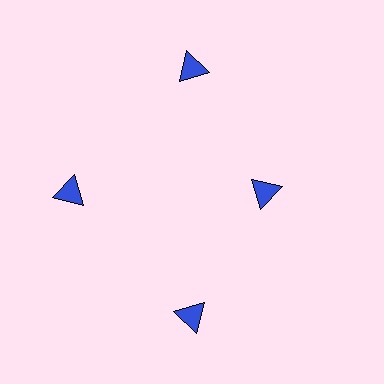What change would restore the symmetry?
The symmetry would be restored by moving it outward, back onto the ring so that all 4 triangles sit at equal angles and equal distance from the center.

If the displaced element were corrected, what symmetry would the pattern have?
It would have 4-fold rotational symmetry — the pattern would map onto itself every 90 degrees.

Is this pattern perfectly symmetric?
No. The 4 blue triangles are arranged in a ring, but one element near the 3 o'clock position is pulled inward toward the center, breaking the 4-fold rotational symmetry.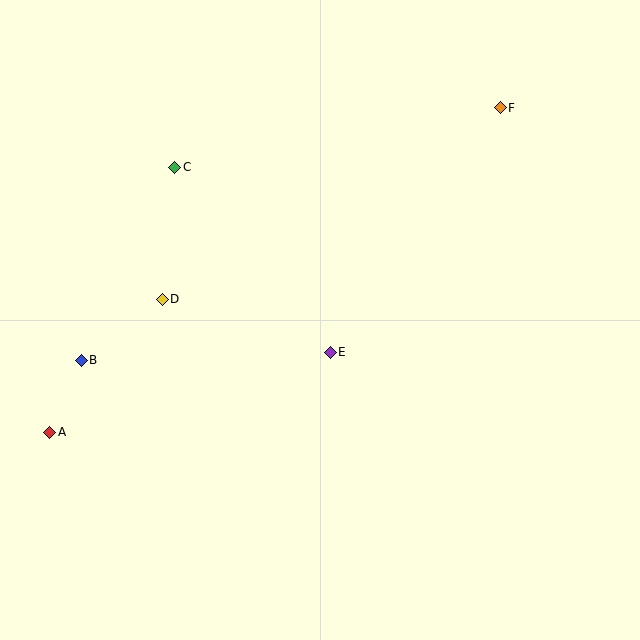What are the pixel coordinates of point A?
Point A is at (50, 432).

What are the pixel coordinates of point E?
Point E is at (330, 352).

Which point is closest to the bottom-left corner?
Point A is closest to the bottom-left corner.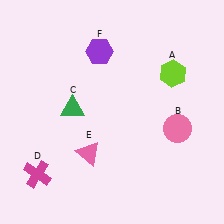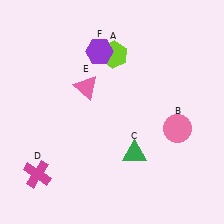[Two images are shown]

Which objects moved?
The objects that moved are: the lime hexagon (A), the green triangle (C), the pink triangle (E).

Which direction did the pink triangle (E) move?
The pink triangle (E) moved up.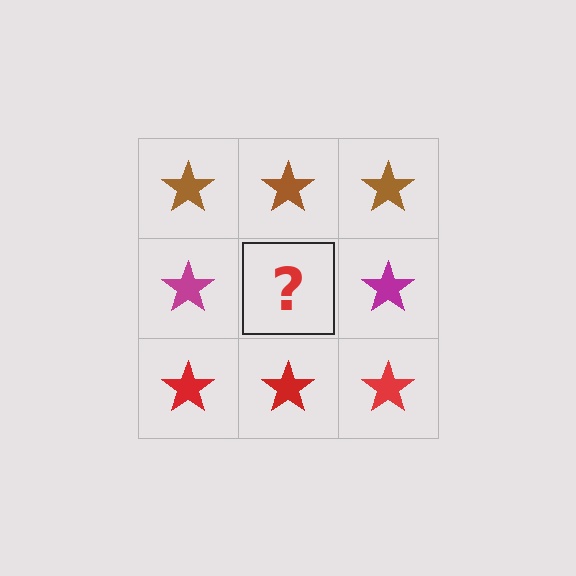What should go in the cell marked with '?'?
The missing cell should contain a magenta star.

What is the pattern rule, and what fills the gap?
The rule is that each row has a consistent color. The gap should be filled with a magenta star.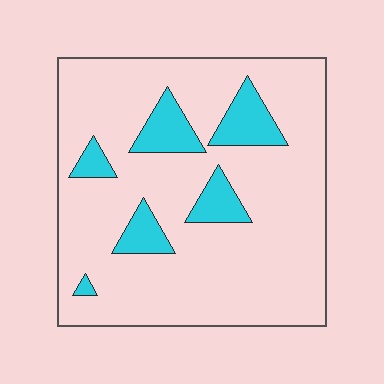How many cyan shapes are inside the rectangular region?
6.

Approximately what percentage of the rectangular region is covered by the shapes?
Approximately 15%.